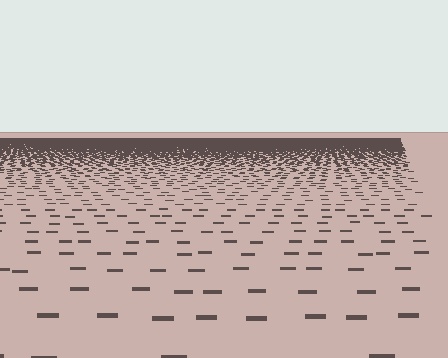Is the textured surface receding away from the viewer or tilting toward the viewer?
The surface is receding away from the viewer. Texture elements get smaller and denser toward the top.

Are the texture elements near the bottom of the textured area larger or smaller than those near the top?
Larger. Near the bottom, elements are closer to the viewer and appear at a bigger on-screen size.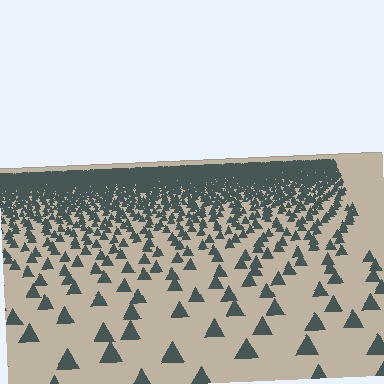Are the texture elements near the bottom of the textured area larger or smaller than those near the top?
Larger. Near the bottom, elements are closer to the viewer and appear at a bigger on-screen size.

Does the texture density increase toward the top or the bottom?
Density increases toward the top.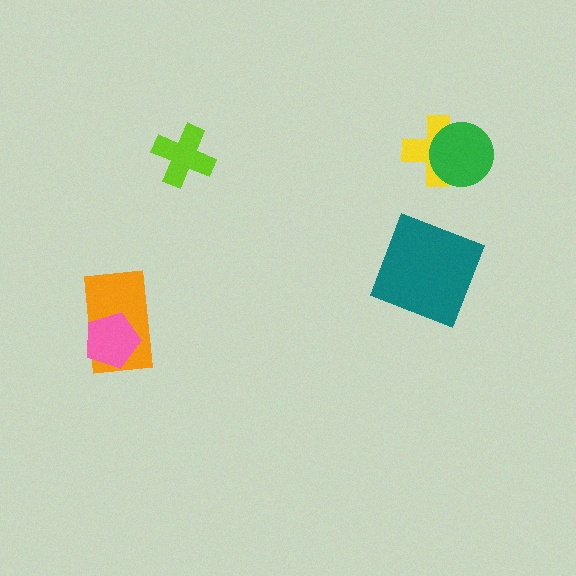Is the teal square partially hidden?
No, no other shape covers it.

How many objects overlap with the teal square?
0 objects overlap with the teal square.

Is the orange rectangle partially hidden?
Yes, it is partially covered by another shape.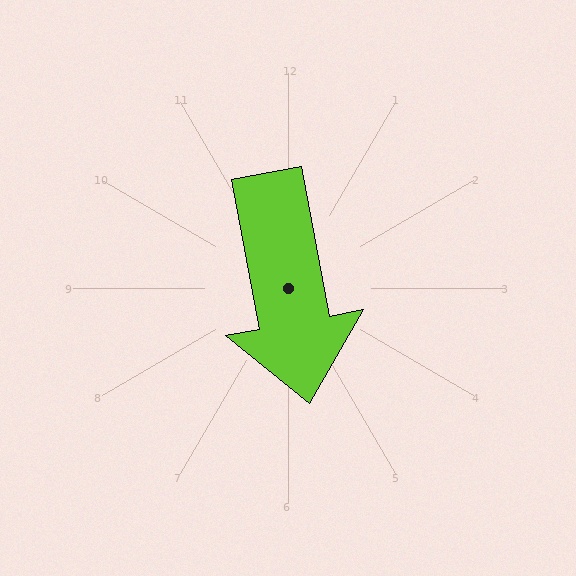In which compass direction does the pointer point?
South.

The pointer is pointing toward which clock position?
Roughly 6 o'clock.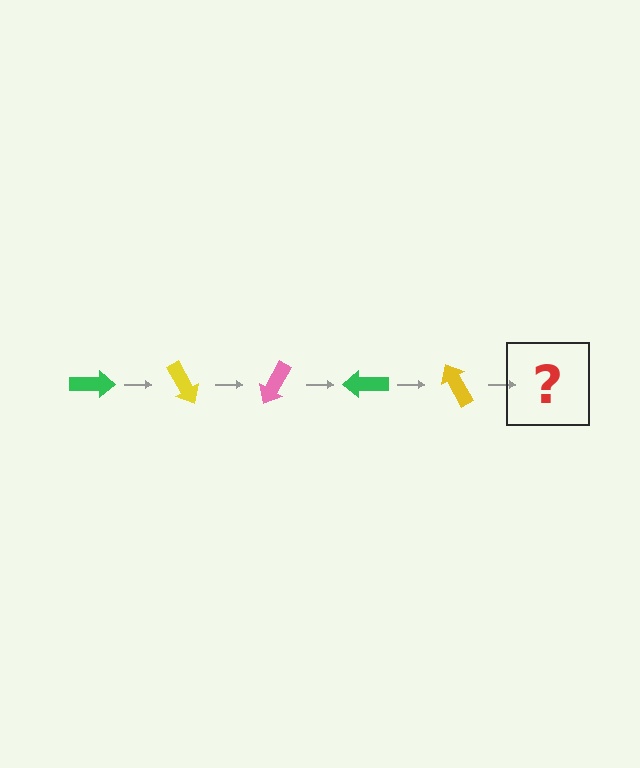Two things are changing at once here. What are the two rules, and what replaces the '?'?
The two rules are that it rotates 60 degrees each step and the color cycles through green, yellow, and pink. The '?' should be a pink arrow, rotated 300 degrees from the start.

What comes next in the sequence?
The next element should be a pink arrow, rotated 300 degrees from the start.